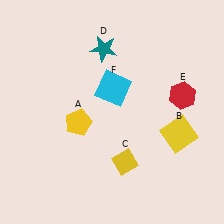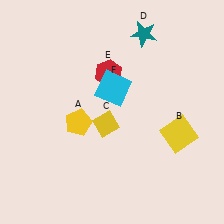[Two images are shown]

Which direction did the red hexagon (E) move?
The red hexagon (E) moved left.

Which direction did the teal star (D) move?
The teal star (D) moved right.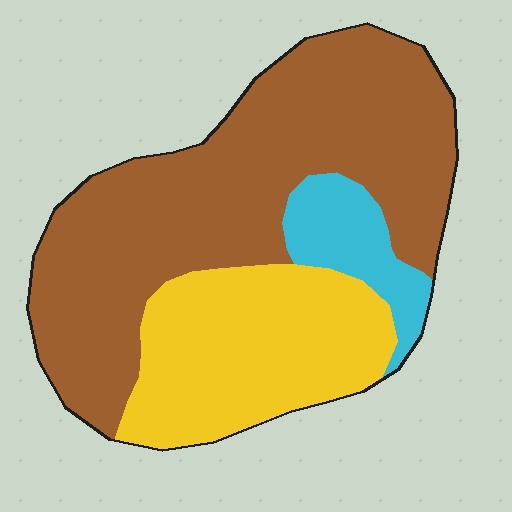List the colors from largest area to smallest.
From largest to smallest: brown, yellow, cyan.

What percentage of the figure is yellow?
Yellow takes up about one third (1/3) of the figure.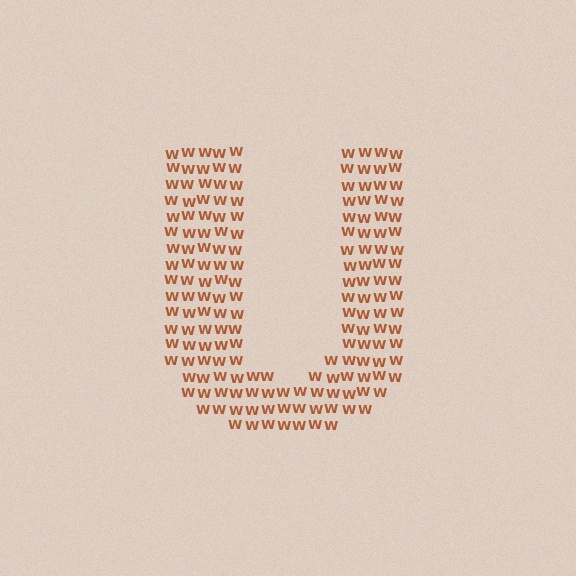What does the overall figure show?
The overall figure shows the letter U.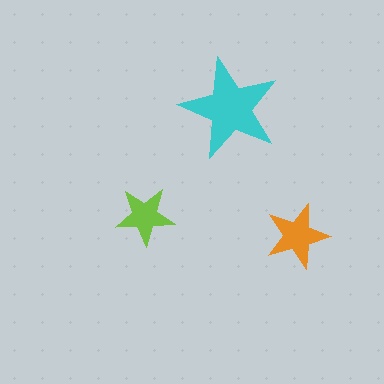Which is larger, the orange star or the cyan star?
The cyan one.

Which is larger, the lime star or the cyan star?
The cyan one.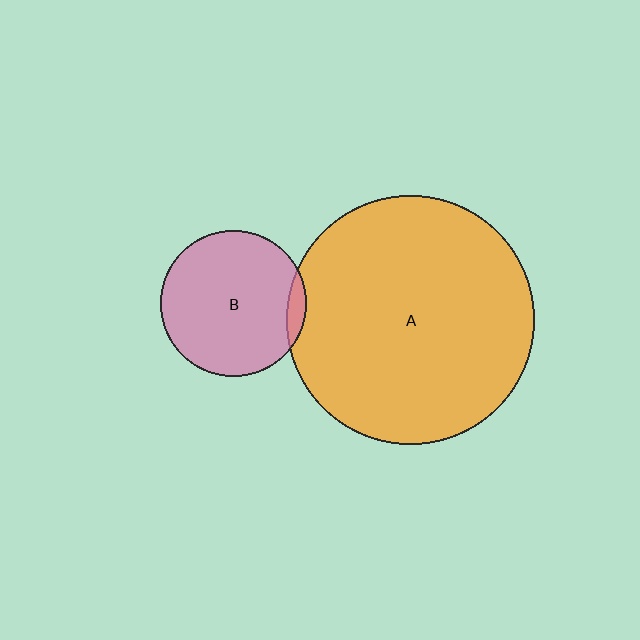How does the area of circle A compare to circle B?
Approximately 2.9 times.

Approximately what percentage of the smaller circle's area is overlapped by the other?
Approximately 5%.